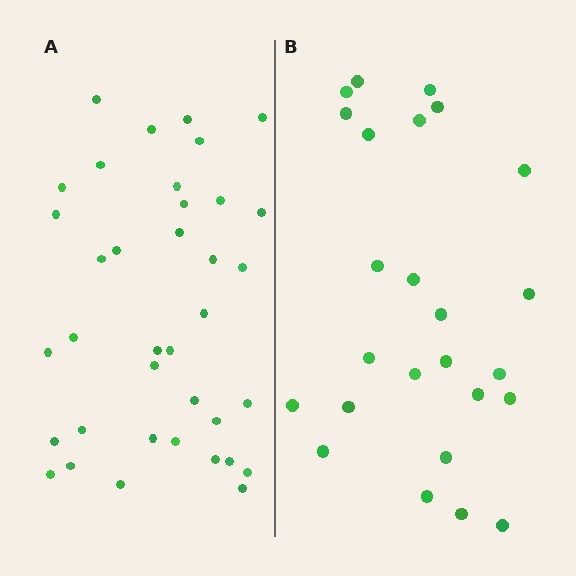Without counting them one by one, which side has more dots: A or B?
Region A (the left region) has more dots.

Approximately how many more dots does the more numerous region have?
Region A has roughly 12 or so more dots than region B.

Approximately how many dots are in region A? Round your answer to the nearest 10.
About 40 dots. (The exact count is 37, which rounds to 40.)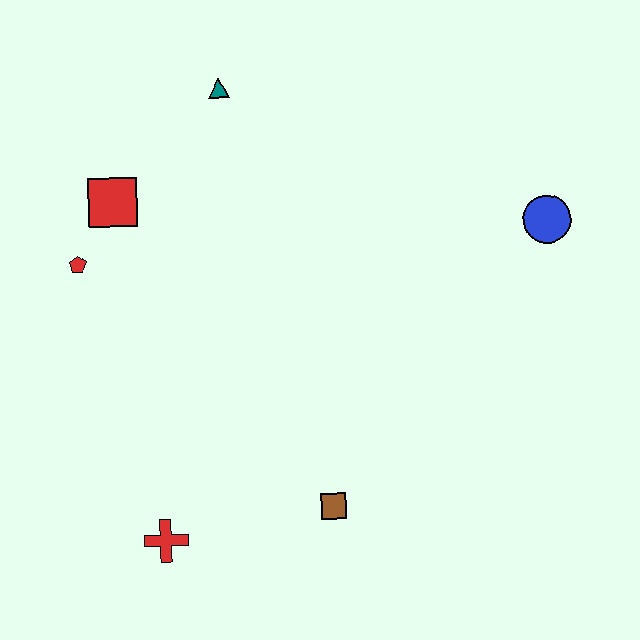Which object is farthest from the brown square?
The teal triangle is farthest from the brown square.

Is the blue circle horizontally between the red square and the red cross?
No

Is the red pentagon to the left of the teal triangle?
Yes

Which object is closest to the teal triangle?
The red square is closest to the teal triangle.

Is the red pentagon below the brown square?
No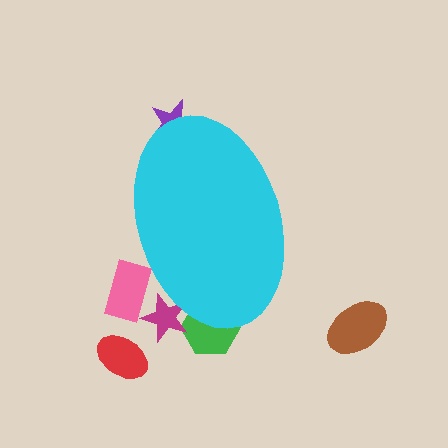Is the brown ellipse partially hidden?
No, the brown ellipse is fully visible.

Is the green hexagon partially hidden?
Yes, the green hexagon is partially hidden behind the cyan ellipse.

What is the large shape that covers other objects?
A cyan ellipse.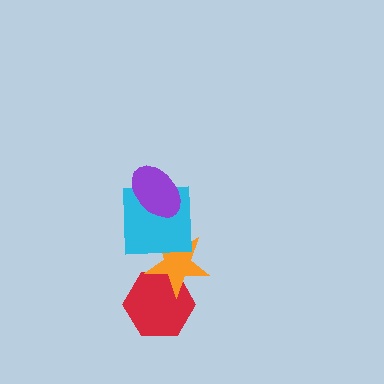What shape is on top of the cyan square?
The purple ellipse is on top of the cyan square.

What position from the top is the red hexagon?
The red hexagon is 4th from the top.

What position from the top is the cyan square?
The cyan square is 2nd from the top.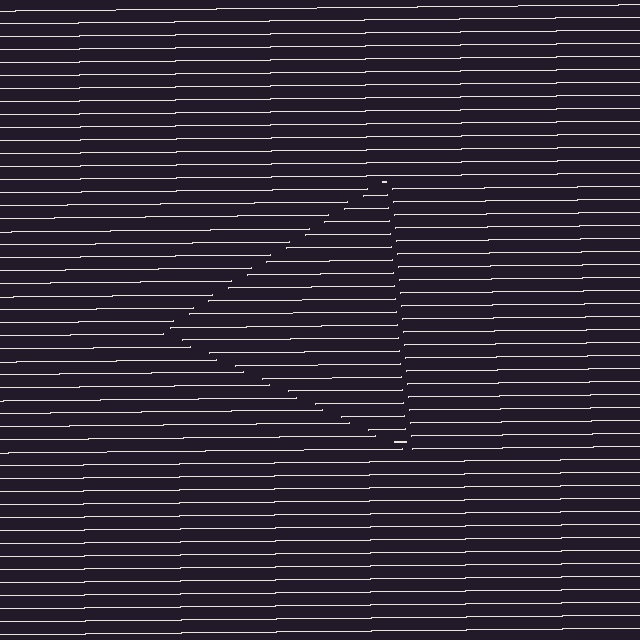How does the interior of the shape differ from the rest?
The interior of the shape contains the same grating, shifted by half a period — the contour is defined by the phase discontinuity where line-ends from the inner and outer gratings abut.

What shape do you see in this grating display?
An illusory triangle. The interior of the shape contains the same grating, shifted by half a period — the contour is defined by the phase discontinuity where line-ends from the inner and outer gratings abut.